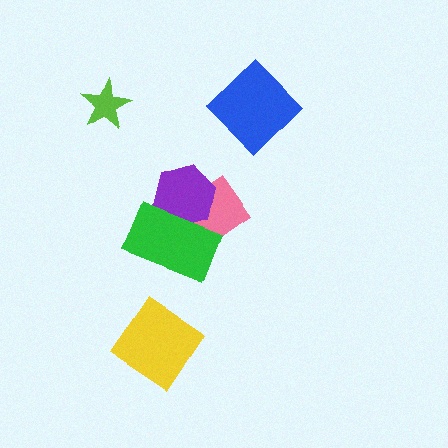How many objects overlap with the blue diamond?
0 objects overlap with the blue diamond.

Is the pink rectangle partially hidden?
Yes, it is partially covered by another shape.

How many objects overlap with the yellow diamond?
0 objects overlap with the yellow diamond.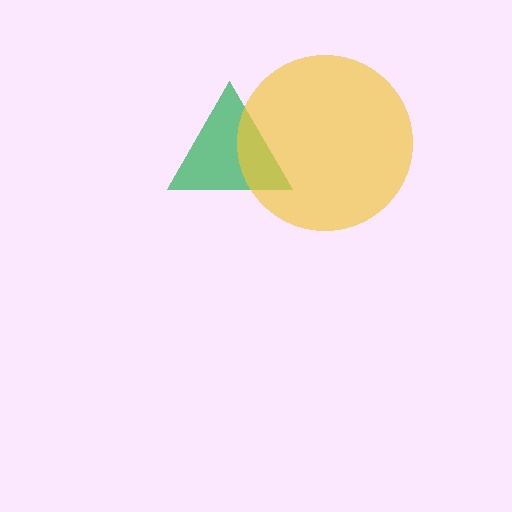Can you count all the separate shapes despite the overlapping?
Yes, there are 2 separate shapes.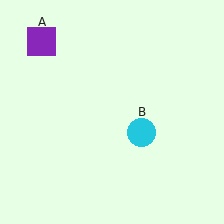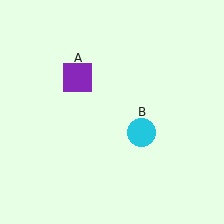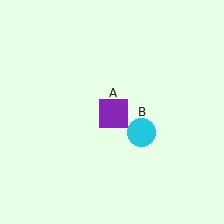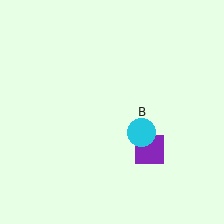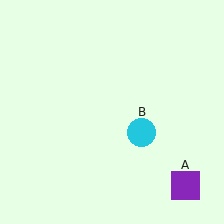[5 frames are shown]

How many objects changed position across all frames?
1 object changed position: purple square (object A).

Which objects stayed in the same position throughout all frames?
Cyan circle (object B) remained stationary.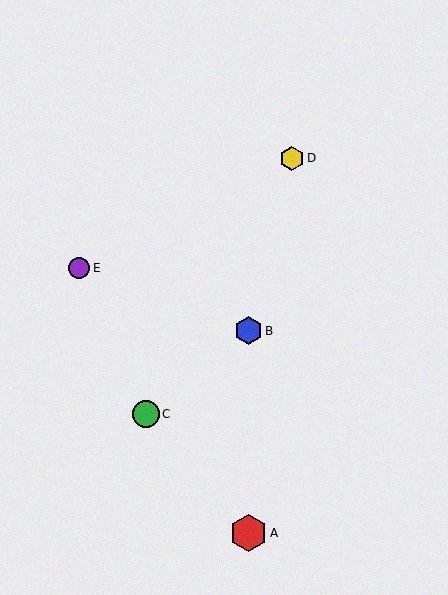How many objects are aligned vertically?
2 objects (A, B) are aligned vertically.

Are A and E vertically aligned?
No, A is at x≈248 and E is at x≈79.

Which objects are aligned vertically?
Objects A, B are aligned vertically.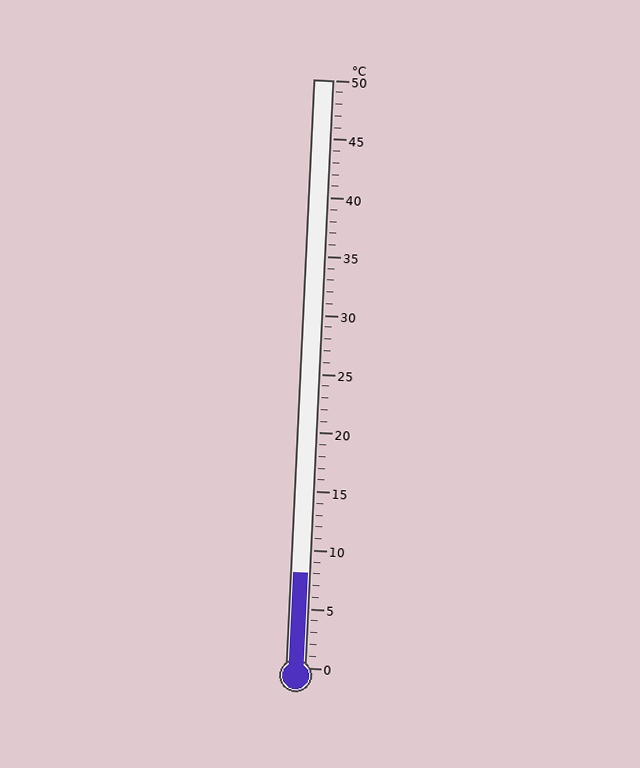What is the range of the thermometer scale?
The thermometer scale ranges from 0°C to 50°C.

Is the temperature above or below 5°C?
The temperature is above 5°C.